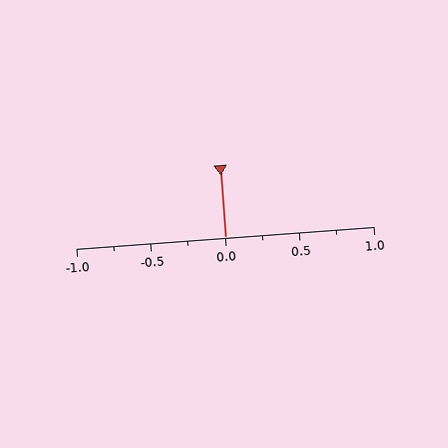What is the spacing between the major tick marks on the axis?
The major ticks are spaced 0.5 apart.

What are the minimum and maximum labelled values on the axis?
The axis runs from -1.0 to 1.0.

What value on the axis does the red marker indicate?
The marker indicates approximately 0.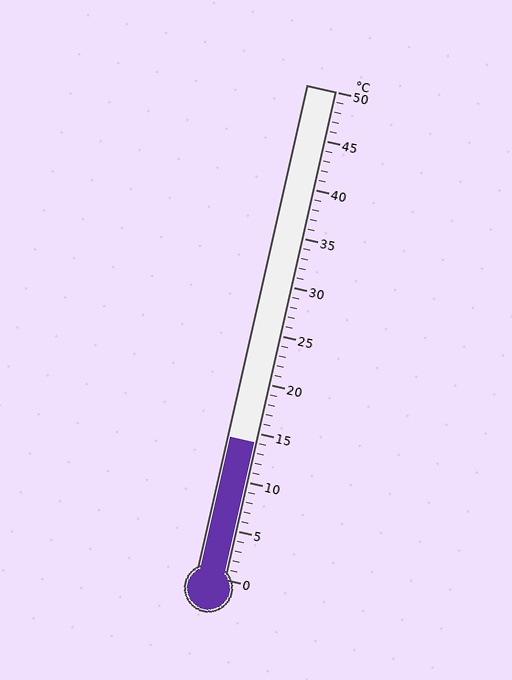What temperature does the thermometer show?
The thermometer shows approximately 14°C.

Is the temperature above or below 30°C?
The temperature is below 30°C.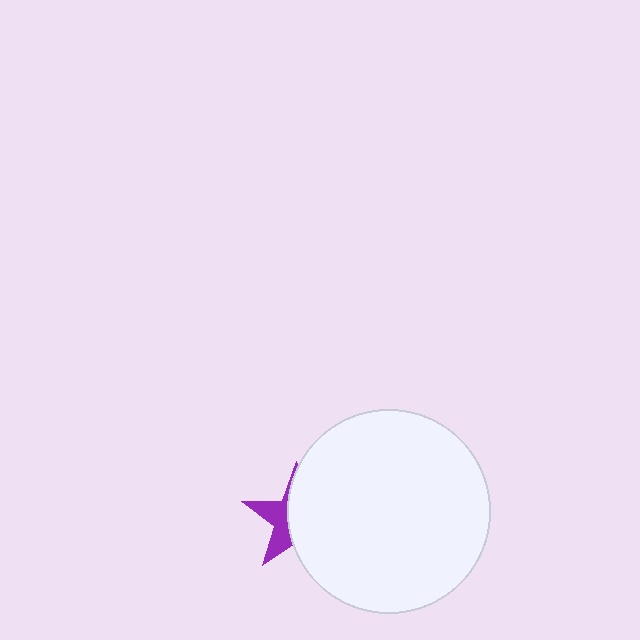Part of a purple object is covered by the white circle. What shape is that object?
It is a star.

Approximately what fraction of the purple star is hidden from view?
Roughly 63% of the purple star is hidden behind the white circle.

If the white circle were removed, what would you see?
You would see the complete purple star.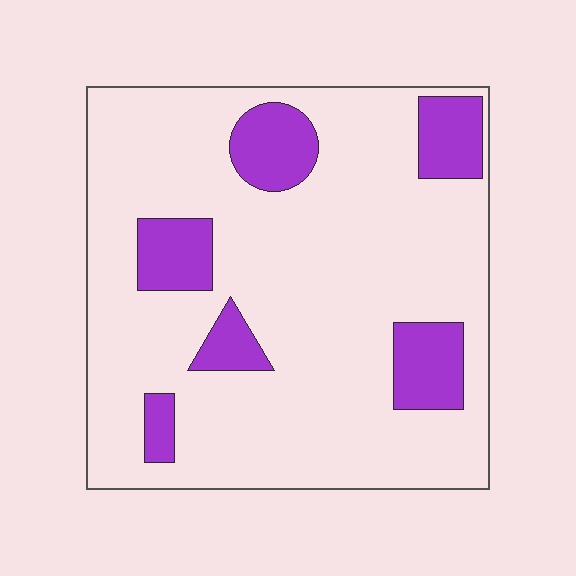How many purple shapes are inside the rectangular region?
6.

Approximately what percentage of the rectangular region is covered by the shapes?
Approximately 20%.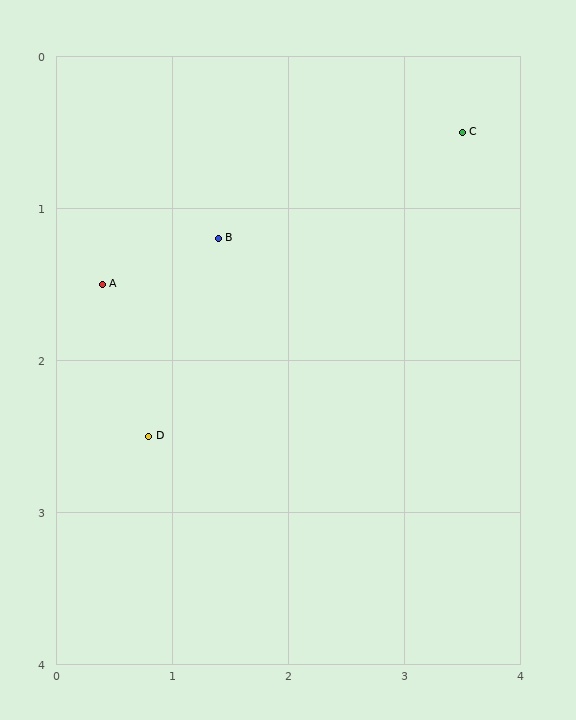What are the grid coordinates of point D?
Point D is at approximately (0.8, 2.5).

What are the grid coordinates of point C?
Point C is at approximately (3.5, 0.5).